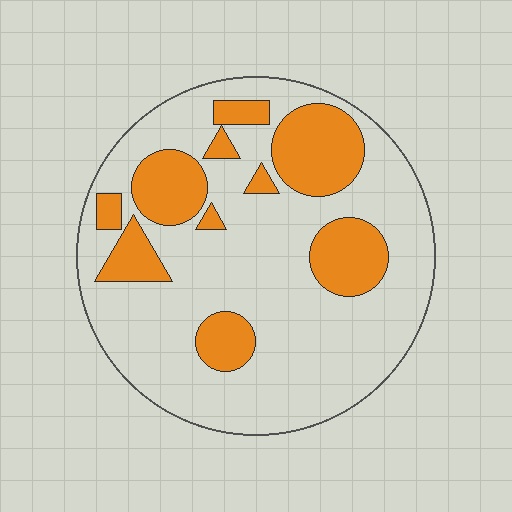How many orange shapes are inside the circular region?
10.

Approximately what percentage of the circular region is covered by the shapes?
Approximately 25%.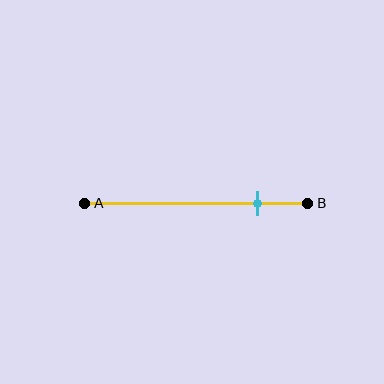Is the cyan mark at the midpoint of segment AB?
No, the mark is at about 80% from A, not at the 50% midpoint.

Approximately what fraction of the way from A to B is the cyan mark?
The cyan mark is approximately 80% of the way from A to B.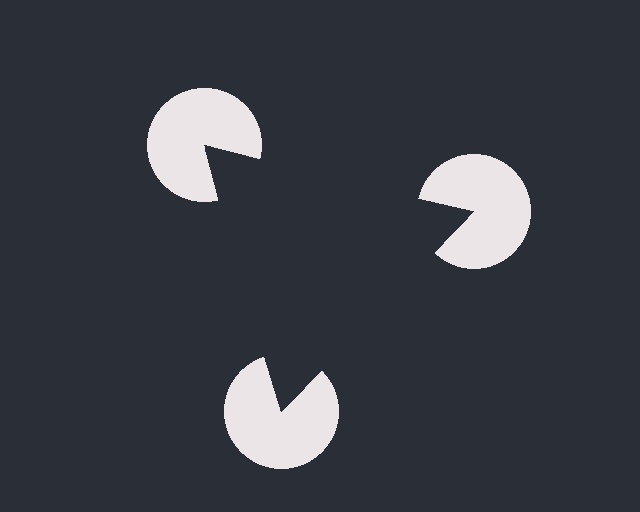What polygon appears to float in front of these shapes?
An illusory triangle — its edges are inferred from the aligned wedge cuts in the pac-man discs, not physically drawn.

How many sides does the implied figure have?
3 sides.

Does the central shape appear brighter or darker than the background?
It typically appears slightly darker than the background, even though no actual brightness change is drawn.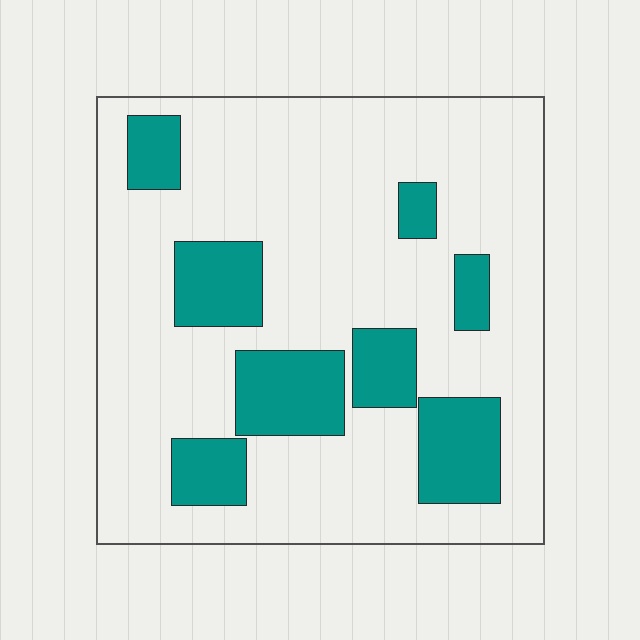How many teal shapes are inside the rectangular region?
8.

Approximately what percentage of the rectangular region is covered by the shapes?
Approximately 25%.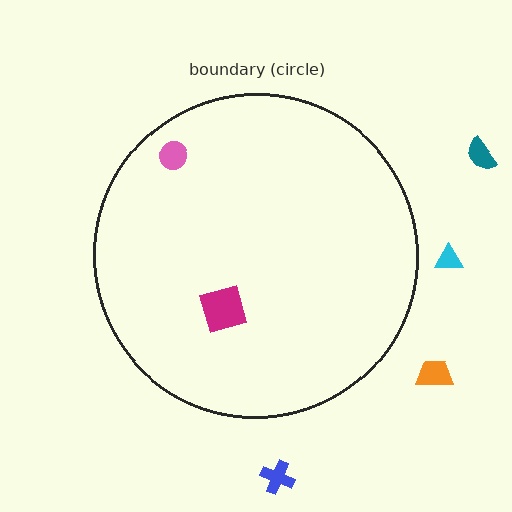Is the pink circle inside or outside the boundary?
Inside.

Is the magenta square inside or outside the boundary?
Inside.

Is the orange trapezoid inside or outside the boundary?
Outside.